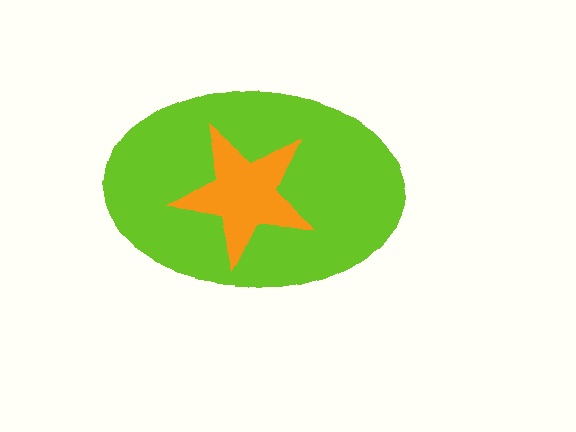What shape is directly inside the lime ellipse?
The orange star.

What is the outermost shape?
The lime ellipse.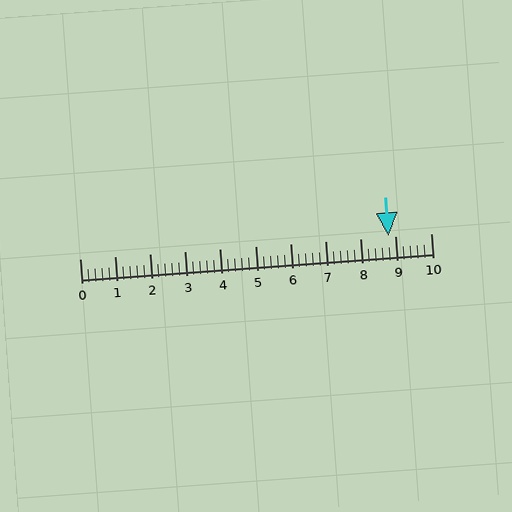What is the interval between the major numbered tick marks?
The major tick marks are spaced 1 units apart.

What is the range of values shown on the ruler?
The ruler shows values from 0 to 10.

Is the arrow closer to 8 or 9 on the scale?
The arrow is closer to 9.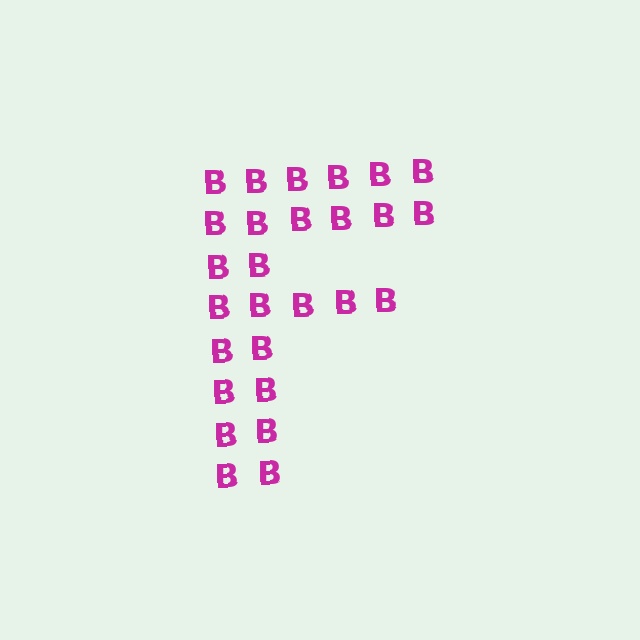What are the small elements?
The small elements are letter B's.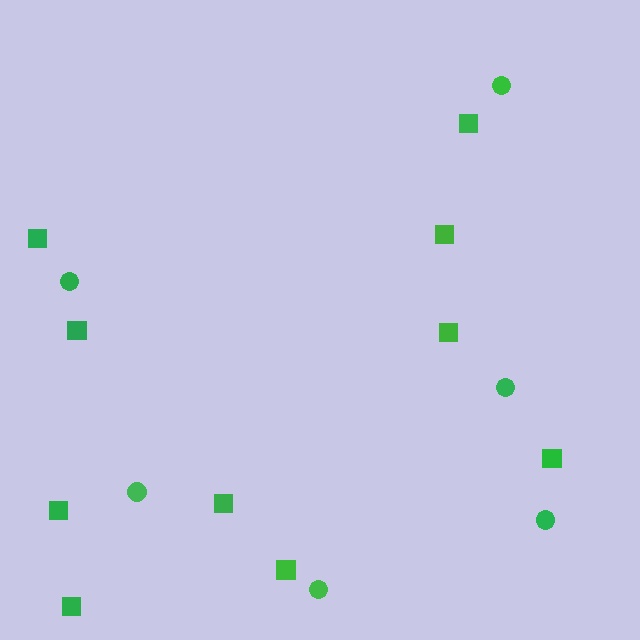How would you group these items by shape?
There are 2 groups: one group of circles (6) and one group of squares (10).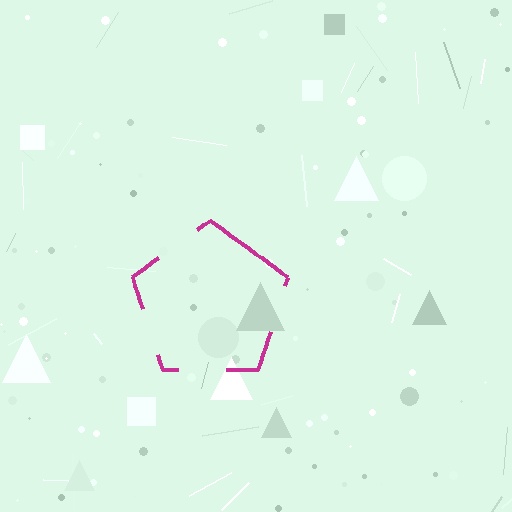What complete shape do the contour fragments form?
The contour fragments form a pentagon.